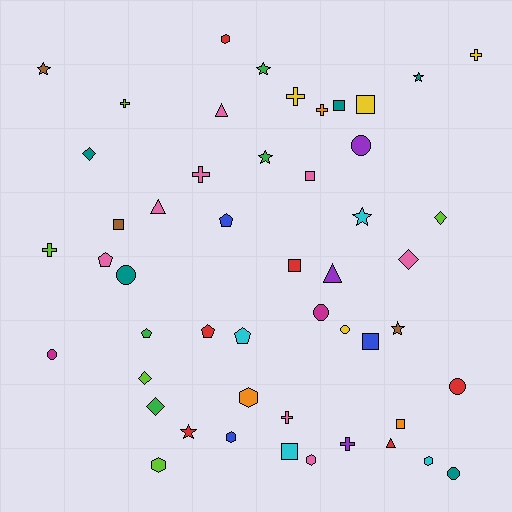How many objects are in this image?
There are 50 objects.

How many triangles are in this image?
There are 4 triangles.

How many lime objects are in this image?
There are 5 lime objects.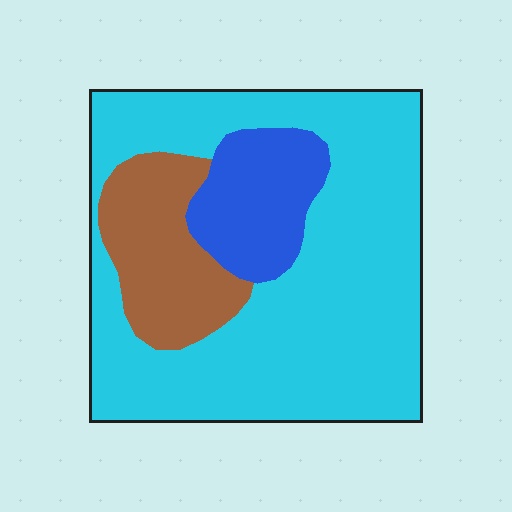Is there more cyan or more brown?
Cyan.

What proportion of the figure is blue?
Blue covers about 15% of the figure.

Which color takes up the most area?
Cyan, at roughly 70%.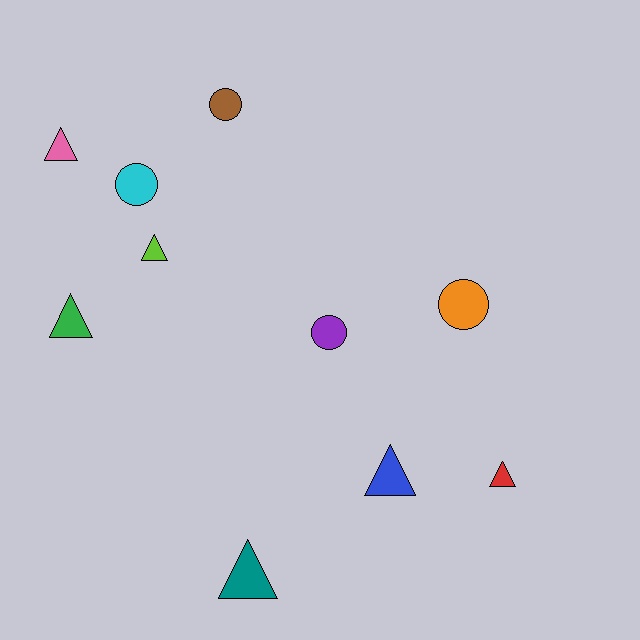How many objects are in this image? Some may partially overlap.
There are 10 objects.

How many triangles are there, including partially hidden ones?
There are 6 triangles.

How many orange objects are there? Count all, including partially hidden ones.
There is 1 orange object.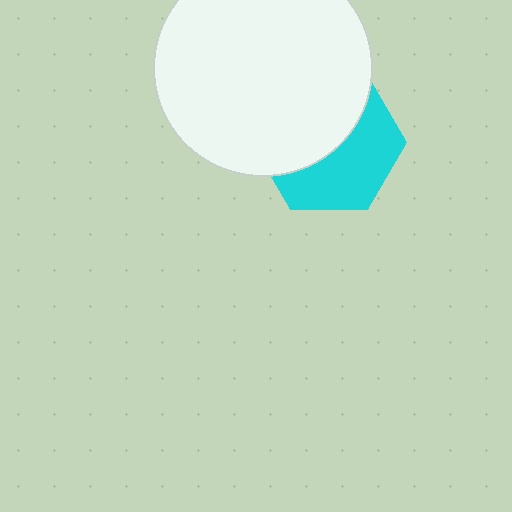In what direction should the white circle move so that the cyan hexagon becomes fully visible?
The white circle should move up. That is the shortest direction to clear the overlap and leave the cyan hexagon fully visible.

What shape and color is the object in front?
The object in front is a white circle.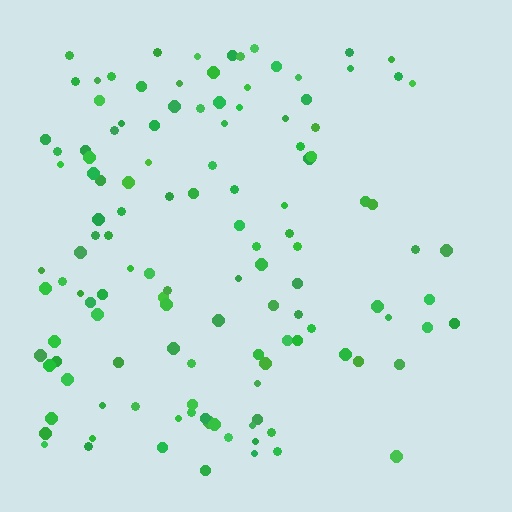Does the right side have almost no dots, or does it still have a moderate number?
Still a moderate number, just noticeably fewer than the left.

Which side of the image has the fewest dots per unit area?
The right.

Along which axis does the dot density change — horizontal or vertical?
Horizontal.